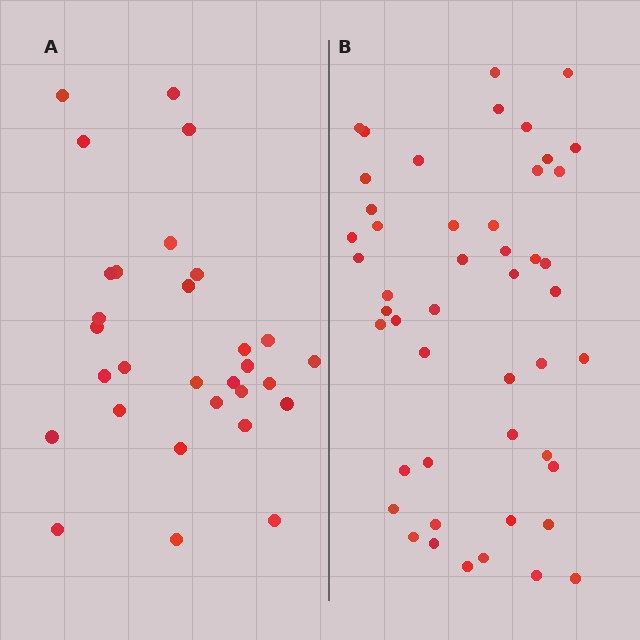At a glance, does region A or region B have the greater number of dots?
Region B (the right region) has more dots.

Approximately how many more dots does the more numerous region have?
Region B has approximately 20 more dots than region A.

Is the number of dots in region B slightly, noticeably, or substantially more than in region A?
Region B has substantially more. The ratio is roughly 1.6 to 1.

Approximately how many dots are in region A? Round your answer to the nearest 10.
About 30 dots.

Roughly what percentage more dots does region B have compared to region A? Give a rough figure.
About 60% more.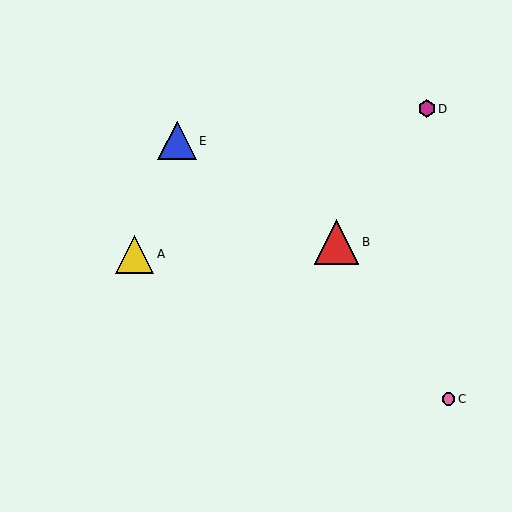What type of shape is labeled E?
Shape E is a blue triangle.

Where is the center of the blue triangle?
The center of the blue triangle is at (177, 141).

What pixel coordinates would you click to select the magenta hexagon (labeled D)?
Click at (427, 109) to select the magenta hexagon D.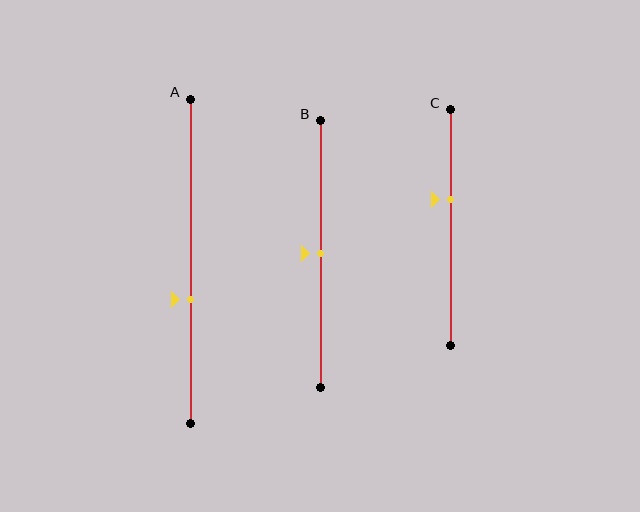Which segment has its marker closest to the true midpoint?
Segment B has its marker closest to the true midpoint.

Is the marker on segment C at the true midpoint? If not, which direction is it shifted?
No, the marker on segment C is shifted upward by about 12% of the segment length.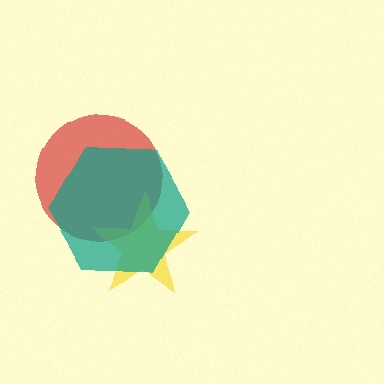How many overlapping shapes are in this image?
There are 3 overlapping shapes in the image.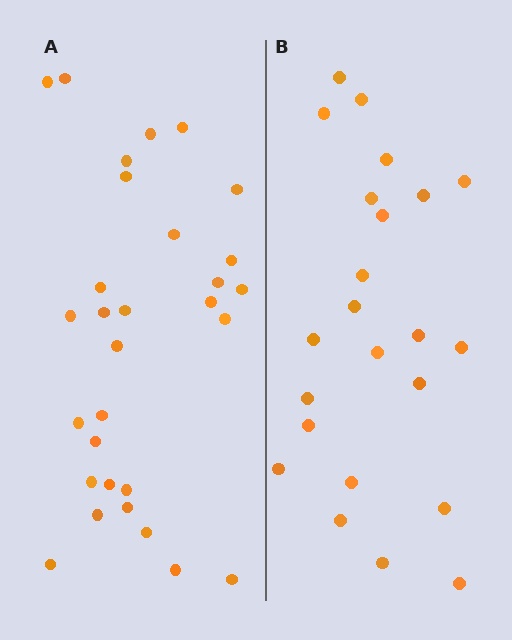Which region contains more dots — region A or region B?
Region A (the left region) has more dots.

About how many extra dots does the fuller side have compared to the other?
Region A has roughly 8 or so more dots than region B.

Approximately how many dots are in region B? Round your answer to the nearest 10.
About 20 dots. (The exact count is 23, which rounds to 20.)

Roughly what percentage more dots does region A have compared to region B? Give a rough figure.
About 30% more.